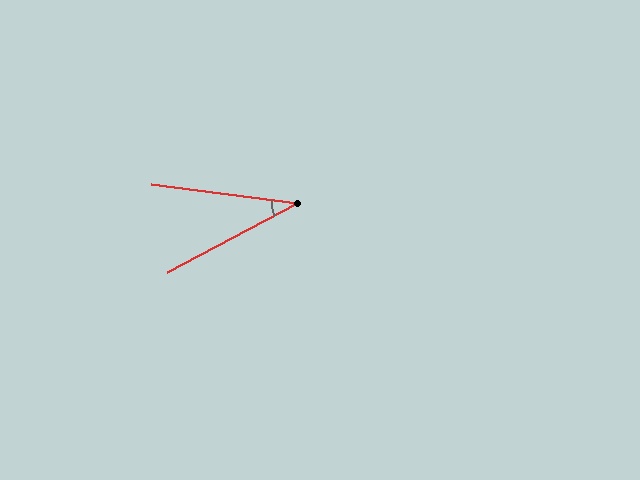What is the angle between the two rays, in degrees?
Approximately 35 degrees.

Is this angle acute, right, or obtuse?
It is acute.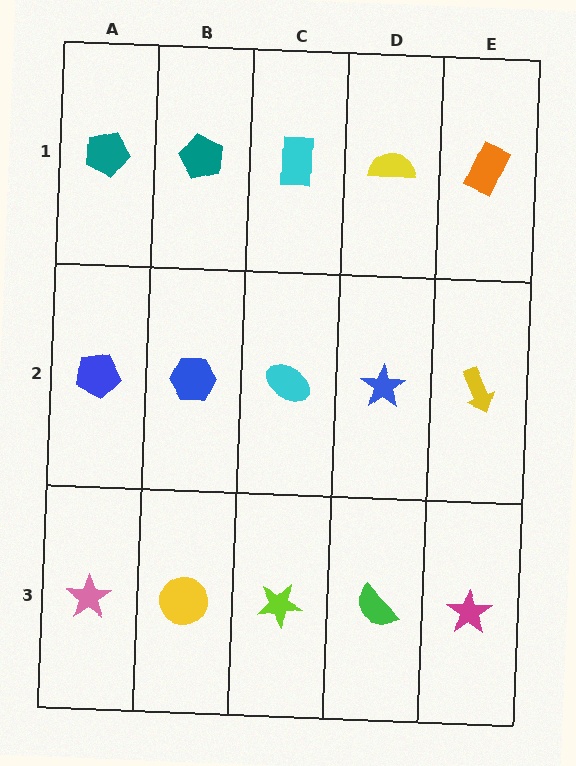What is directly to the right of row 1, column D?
An orange rectangle.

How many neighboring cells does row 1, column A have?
2.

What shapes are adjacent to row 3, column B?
A blue hexagon (row 2, column B), a pink star (row 3, column A), a lime star (row 3, column C).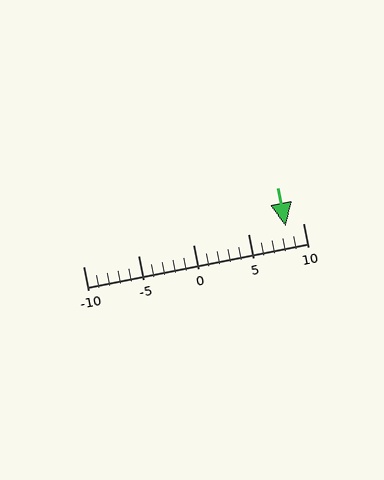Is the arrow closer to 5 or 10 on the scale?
The arrow is closer to 10.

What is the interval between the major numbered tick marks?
The major tick marks are spaced 5 units apart.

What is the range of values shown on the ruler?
The ruler shows values from -10 to 10.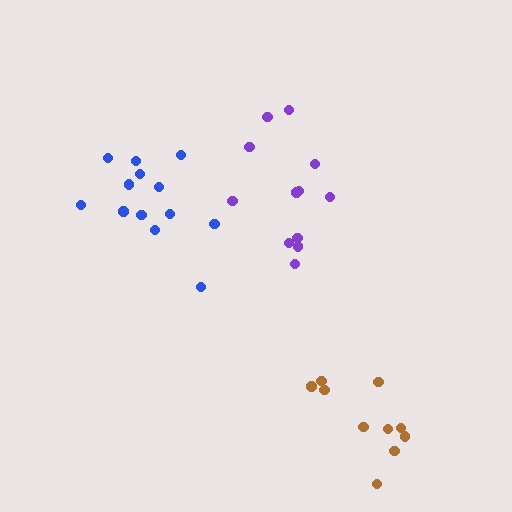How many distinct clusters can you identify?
There are 3 distinct clusters.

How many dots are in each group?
Group 1: 12 dots, Group 2: 10 dots, Group 3: 13 dots (35 total).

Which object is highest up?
The purple cluster is topmost.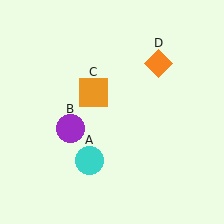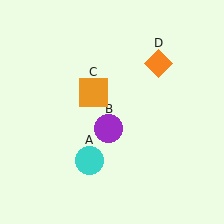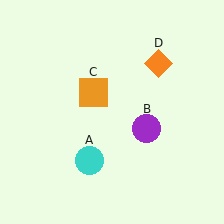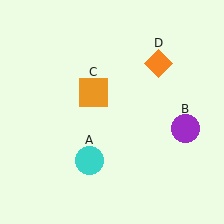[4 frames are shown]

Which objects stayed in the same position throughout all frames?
Cyan circle (object A) and orange square (object C) and orange diamond (object D) remained stationary.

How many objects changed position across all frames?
1 object changed position: purple circle (object B).